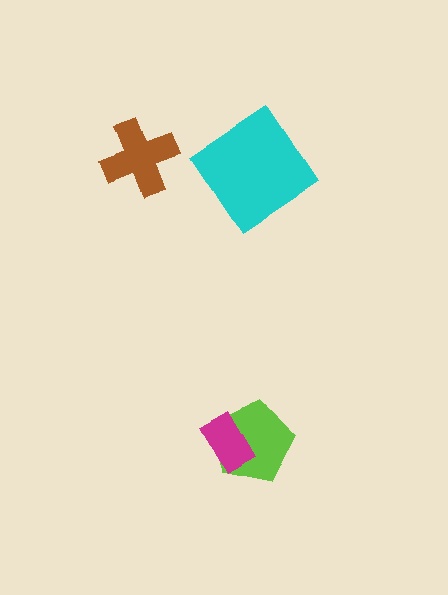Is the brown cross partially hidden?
No, no other shape covers it.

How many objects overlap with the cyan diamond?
0 objects overlap with the cyan diamond.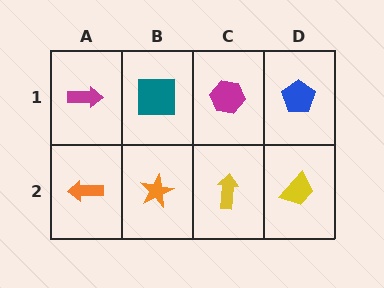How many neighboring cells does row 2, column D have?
2.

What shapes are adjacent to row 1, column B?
An orange star (row 2, column B), a magenta arrow (row 1, column A), a magenta hexagon (row 1, column C).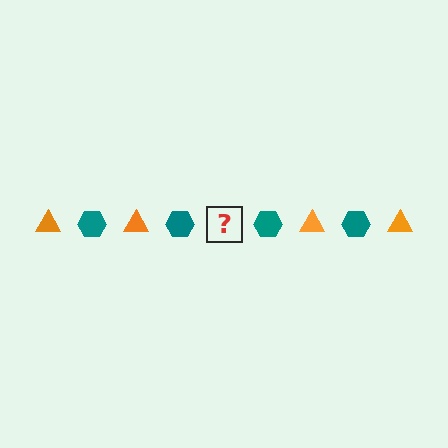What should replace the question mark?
The question mark should be replaced with an orange triangle.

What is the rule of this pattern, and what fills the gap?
The rule is that the pattern alternates between orange triangle and teal hexagon. The gap should be filled with an orange triangle.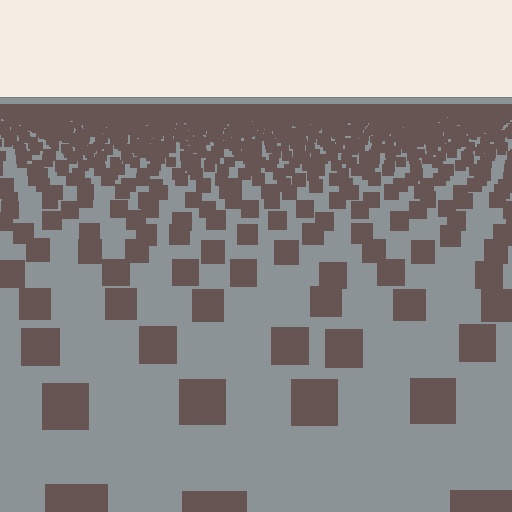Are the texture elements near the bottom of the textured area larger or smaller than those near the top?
Larger. Near the bottom, elements are closer to the viewer and appear at a bigger on-screen size.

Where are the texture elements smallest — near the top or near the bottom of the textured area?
Near the top.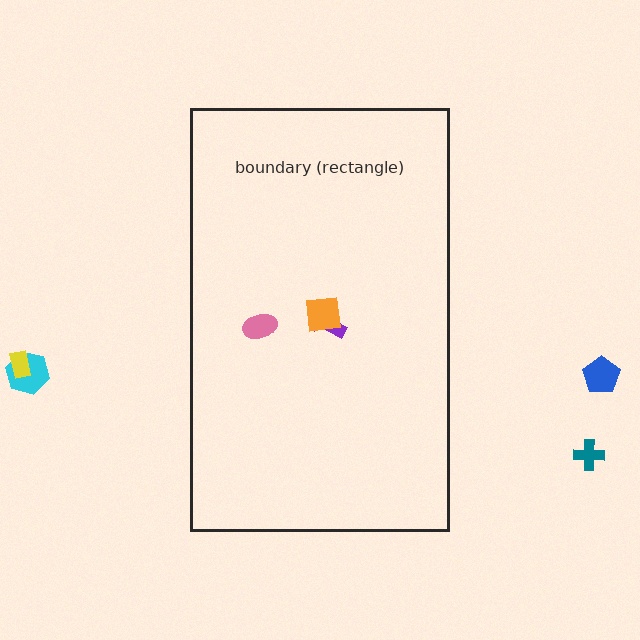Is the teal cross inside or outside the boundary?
Outside.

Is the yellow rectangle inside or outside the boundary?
Outside.